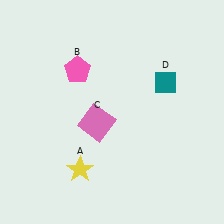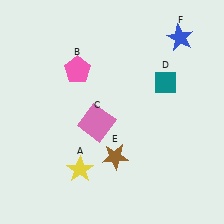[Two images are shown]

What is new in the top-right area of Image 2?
A blue star (F) was added in the top-right area of Image 2.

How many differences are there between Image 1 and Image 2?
There are 2 differences between the two images.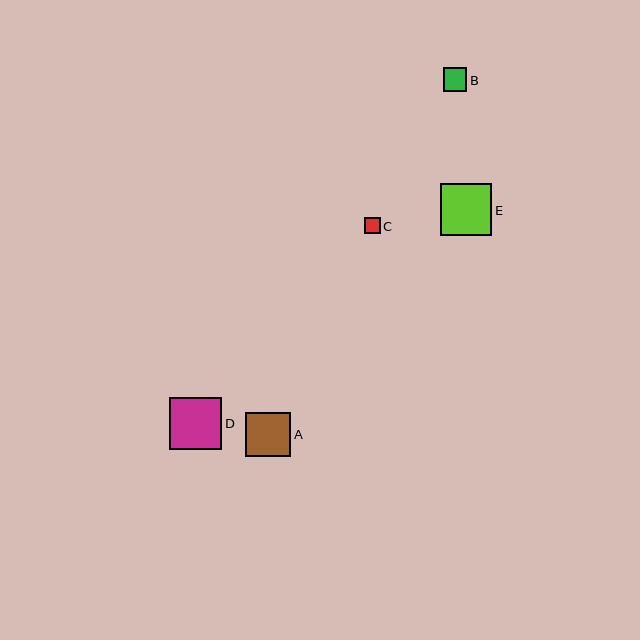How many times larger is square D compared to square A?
Square D is approximately 1.2 times the size of square A.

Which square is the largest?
Square D is the largest with a size of approximately 53 pixels.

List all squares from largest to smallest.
From largest to smallest: D, E, A, B, C.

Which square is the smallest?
Square C is the smallest with a size of approximately 16 pixels.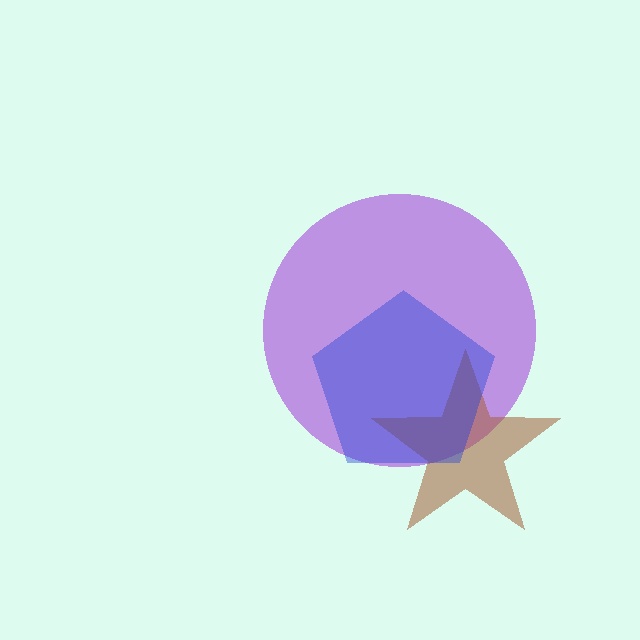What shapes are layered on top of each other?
The layered shapes are: a purple circle, a brown star, a blue pentagon.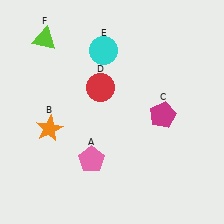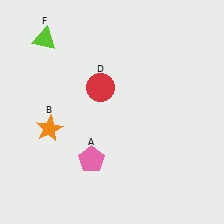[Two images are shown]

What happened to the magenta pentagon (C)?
The magenta pentagon (C) was removed in Image 2. It was in the bottom-right area of Image 1.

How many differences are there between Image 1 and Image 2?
There are 2 differences between the two images.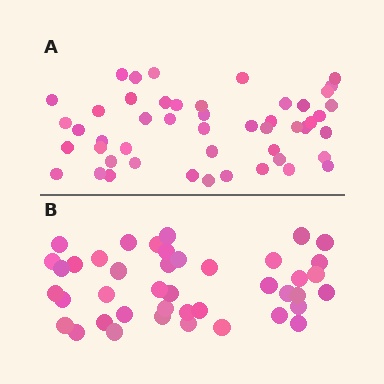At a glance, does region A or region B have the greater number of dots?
Region A (the top region) has more dots.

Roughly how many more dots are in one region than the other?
Region A has roughly 8 or so more dots than region B.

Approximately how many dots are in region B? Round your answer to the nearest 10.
About 40 dots. (The exact count is 42, which rounds to 40.)